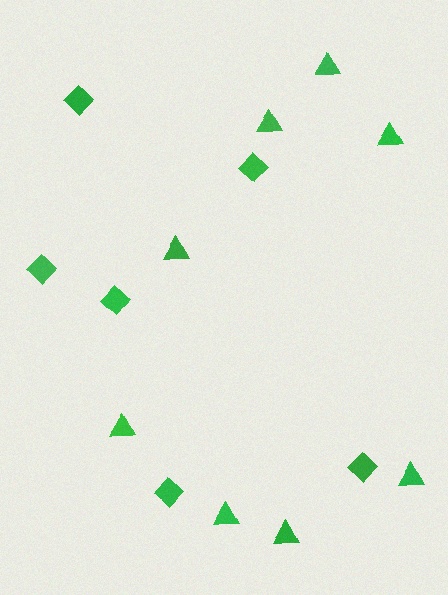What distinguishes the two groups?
There are 2 groups: one group of diamonds (6) and one group of triangles (8).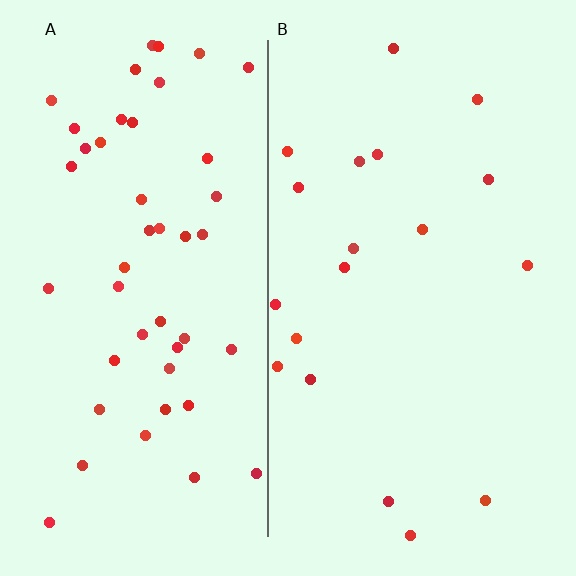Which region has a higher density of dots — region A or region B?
A (the left).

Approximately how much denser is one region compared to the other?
Approximately 2.5× — region A over region B.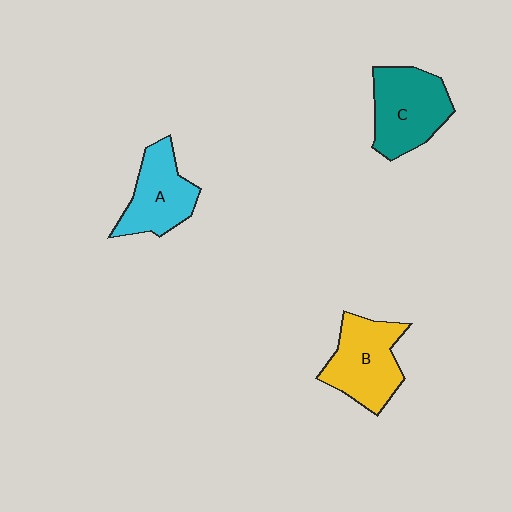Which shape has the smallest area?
Shape A (cyan).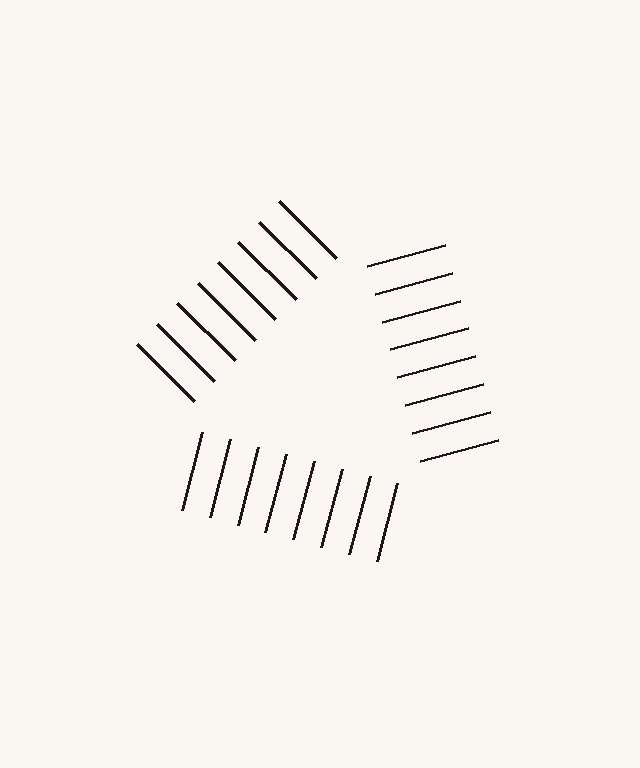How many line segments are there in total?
24 — 8 along each of the 3 edges.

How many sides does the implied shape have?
3 sides — the line-ends trace a triangle.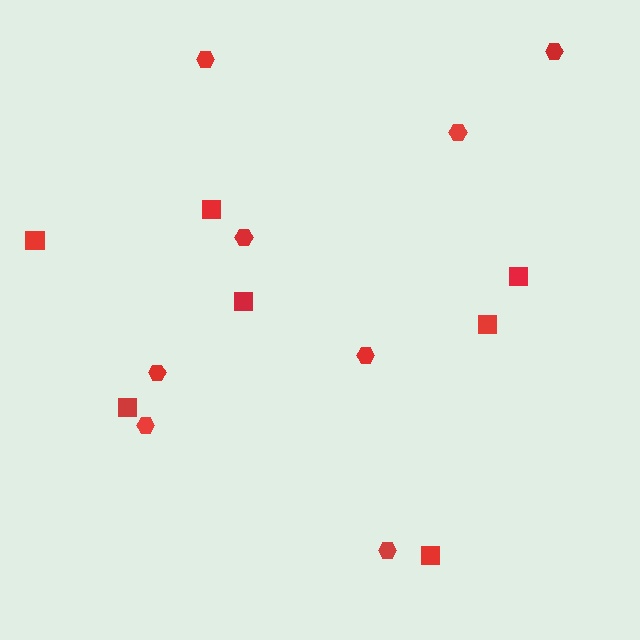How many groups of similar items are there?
There are 2 groups: one group of hexagons (8) and one group of squares (7).